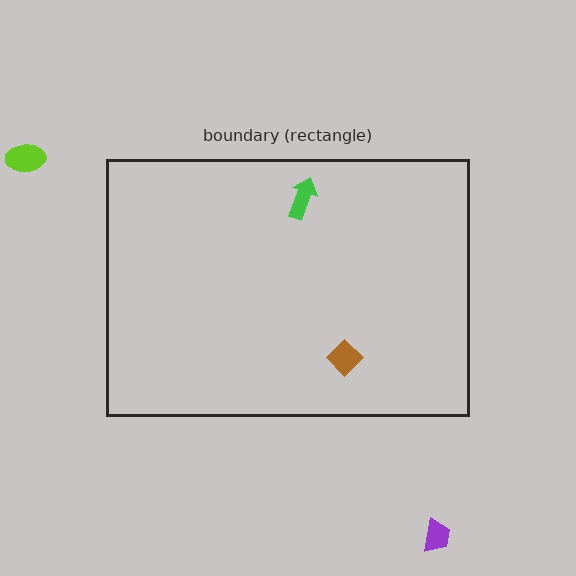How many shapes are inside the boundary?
2 inside, 2 outside.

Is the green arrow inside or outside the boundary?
Inside.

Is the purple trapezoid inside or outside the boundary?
Outside.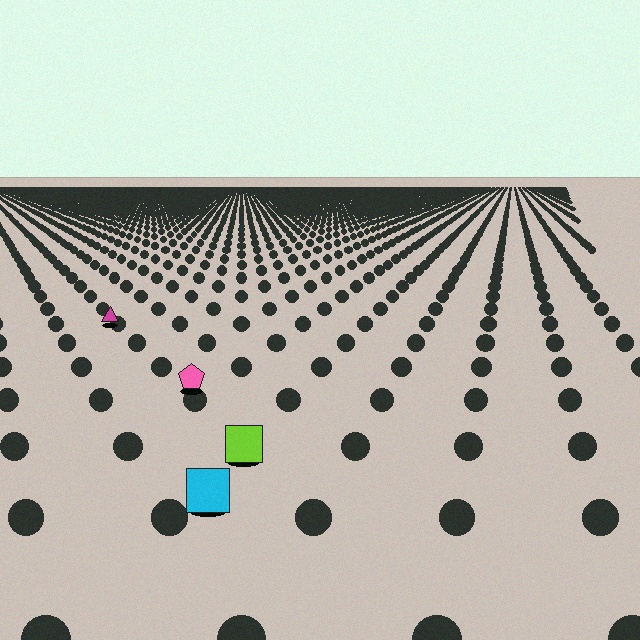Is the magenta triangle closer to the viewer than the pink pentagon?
No. The pink pentagon is closer — you can tell from the texture gradient: the ground texture is coarser near it.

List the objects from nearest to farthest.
From nearest to farthest: the cyan square, the lime square, the pink pentagon, the magenta triangle.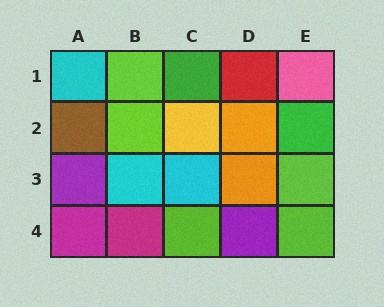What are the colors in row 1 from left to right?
Cyan, lime, green, red, pink.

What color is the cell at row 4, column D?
Purple.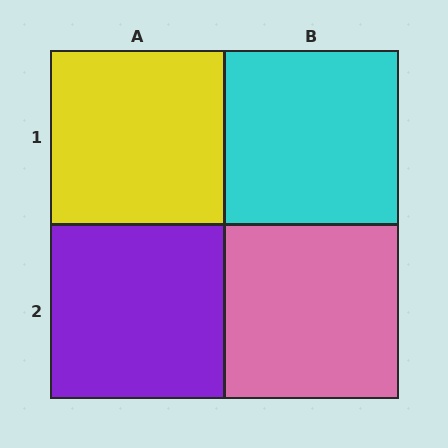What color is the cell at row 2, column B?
Pink.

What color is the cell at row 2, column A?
Purple.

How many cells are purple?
1 cell is purple.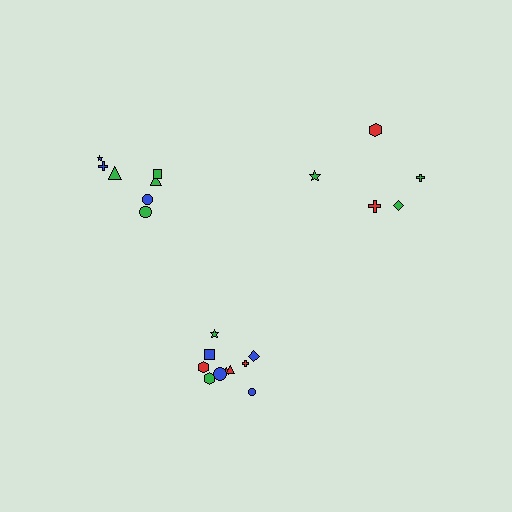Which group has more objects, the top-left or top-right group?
The top-left group.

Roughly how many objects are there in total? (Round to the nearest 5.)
Roughly 20 objects in total.